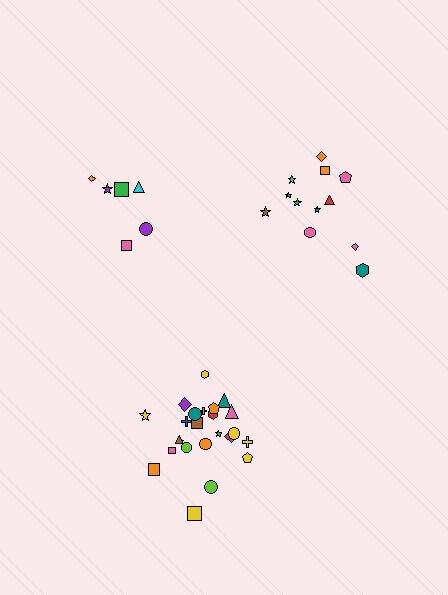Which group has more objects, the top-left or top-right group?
The top-right group.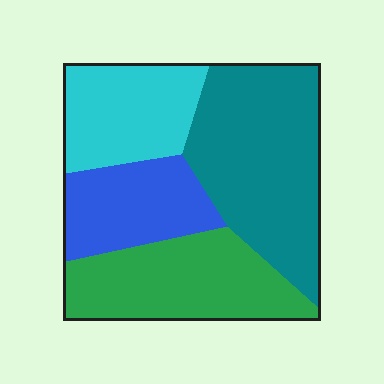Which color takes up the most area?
Teal, at roughly 35%.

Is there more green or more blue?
Green.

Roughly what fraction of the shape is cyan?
Cyan takes up less than a quarter of the shape.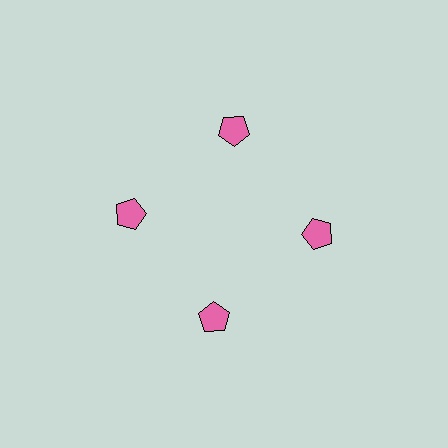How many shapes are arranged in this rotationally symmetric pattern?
There are 4 shapes, arranged in 4 groups of 1.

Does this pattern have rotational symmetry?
Yes, this pattern has 4-fold rotational symmetry. It looks the same after rotating 90 degrees around the center.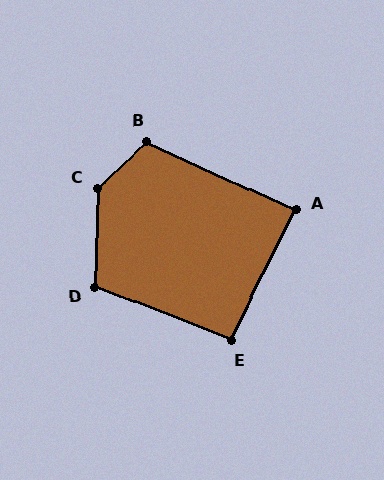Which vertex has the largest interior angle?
C, at approximately 134 degrees.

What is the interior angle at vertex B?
Approximately 112 degrees (obtuse).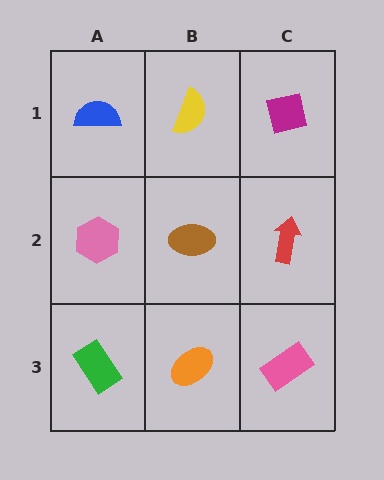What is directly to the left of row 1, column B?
A blue semicircle.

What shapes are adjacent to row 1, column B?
A brown ellipse (row 2, column B), a blue semicircle (row 1, column A), a magenta square (row 1, column C).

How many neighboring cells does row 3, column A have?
2.